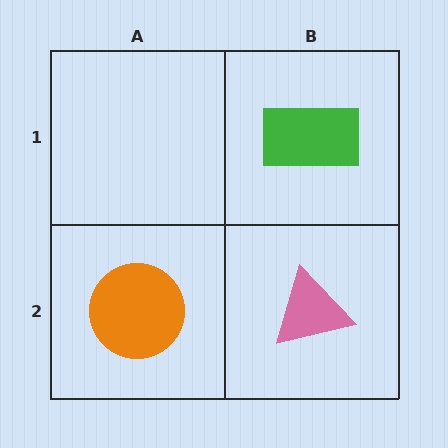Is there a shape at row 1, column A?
No, that cell is empty.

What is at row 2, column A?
An orange circle.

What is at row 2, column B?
A pink triangle.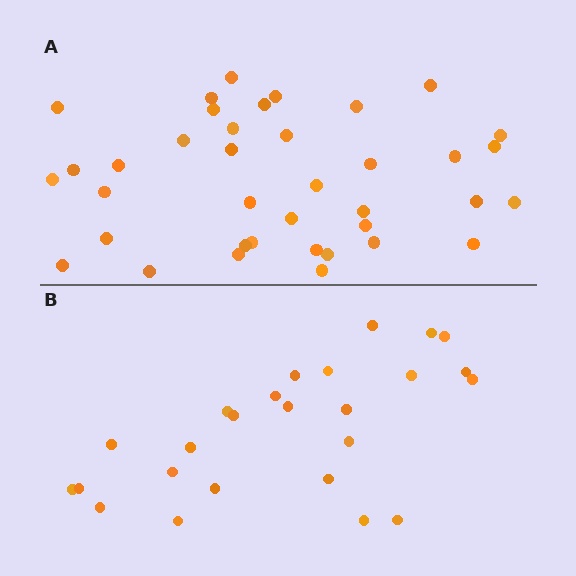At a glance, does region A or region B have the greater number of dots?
Region A (the top region) has more dots.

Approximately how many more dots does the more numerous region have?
Region A has approximately 15 more dots than region B.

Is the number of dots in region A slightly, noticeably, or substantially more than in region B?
Region A has substantially more. The ratio is roughly 1.5 to 1.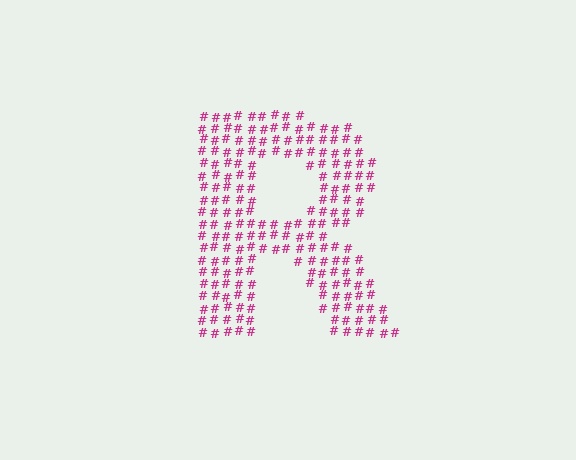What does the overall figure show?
The overall figure shows the letter R.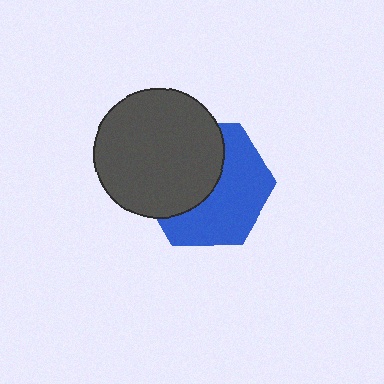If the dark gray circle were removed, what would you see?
You would see the complete blue hexagon.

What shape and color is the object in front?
The object in front is a dark gray circle.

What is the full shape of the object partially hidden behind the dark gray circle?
The partially hidden object is a blue hexagon.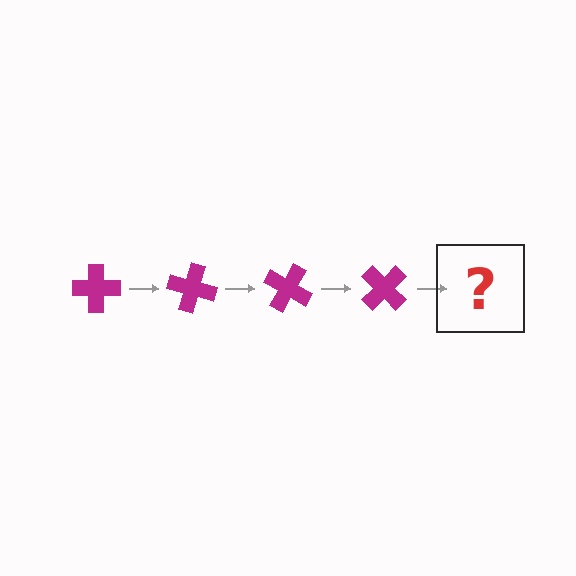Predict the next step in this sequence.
The next step is a magenta cross rotated 60 degrees.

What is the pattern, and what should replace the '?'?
The pattern is that the cross rotates 15 degrees each step. The '?' should be a magenta cross rotated 60 degrees.